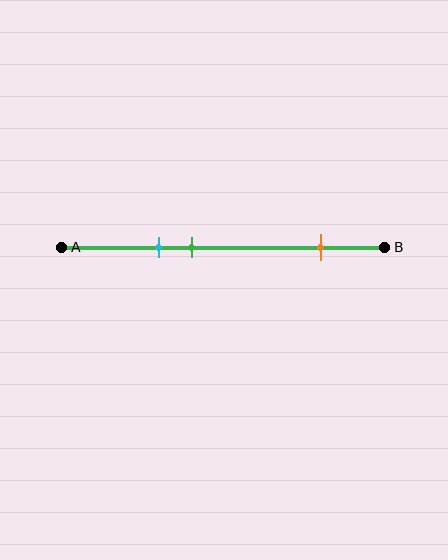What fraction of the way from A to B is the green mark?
The green mark is approximately 40% (0.4) of the way from A to B.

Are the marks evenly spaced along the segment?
No, the marks are not evenly spaced.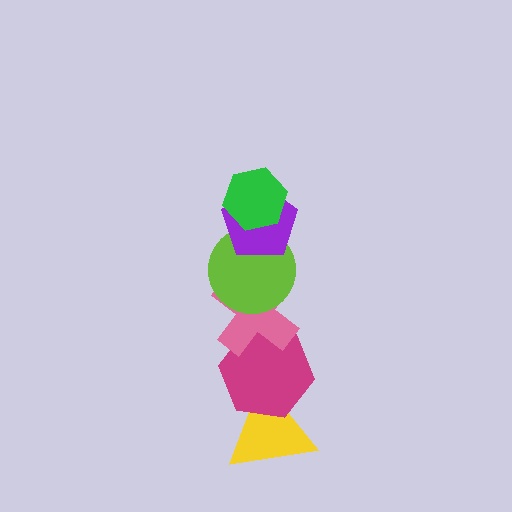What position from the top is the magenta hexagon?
The magenta hexagon is 5th from the top.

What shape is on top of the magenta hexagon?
The pink cross is on top of the magenta hexagon.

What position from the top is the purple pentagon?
The purple pentagon is 2nd from the top.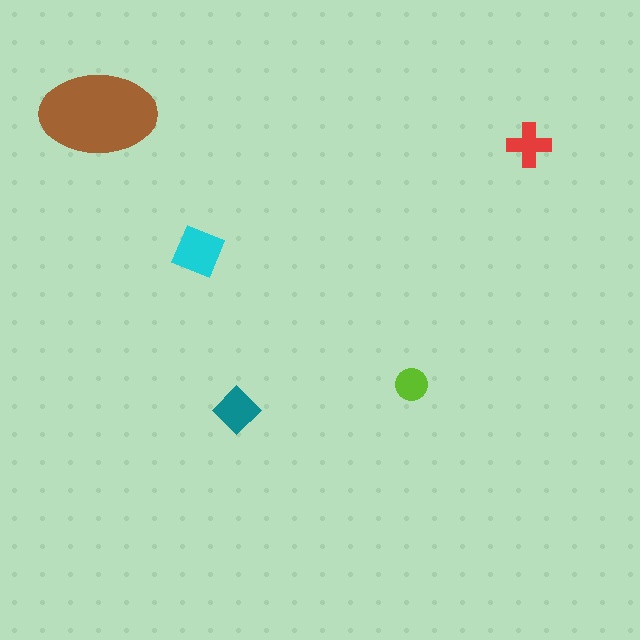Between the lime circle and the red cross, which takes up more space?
The red cross.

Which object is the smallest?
The lime circle.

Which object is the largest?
The brown ellipse.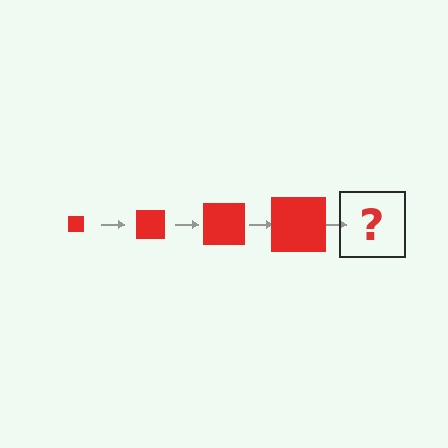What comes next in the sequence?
The next element should be a red square, larger than the previous one.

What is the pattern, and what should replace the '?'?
The pattern is that the square gets progressively larger each step. The '?' should be a red square, larger than the previous one.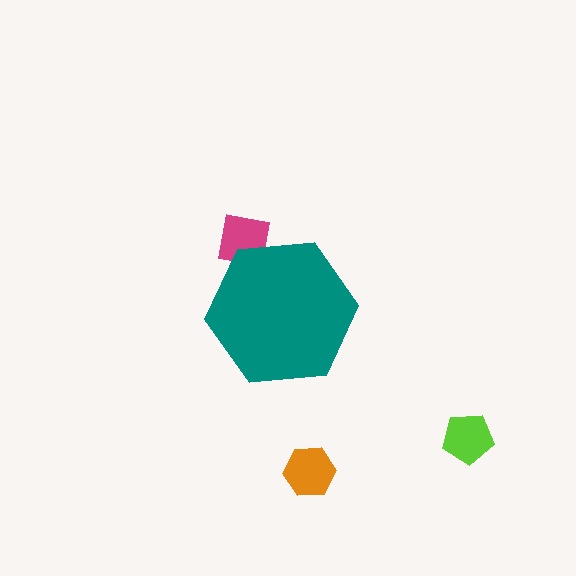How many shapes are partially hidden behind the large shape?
1 shape is partially hidden.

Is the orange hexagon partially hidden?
No, the orange hexagon is fully visible.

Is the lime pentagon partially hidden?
No, the lime pentagon is fully visible.